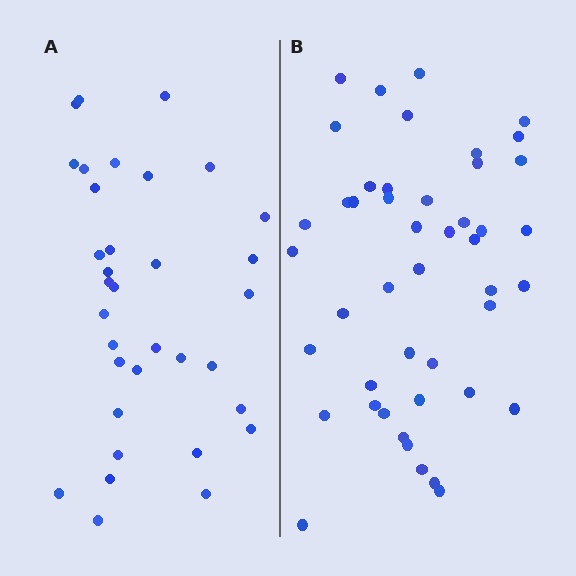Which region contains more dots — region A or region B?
Region B (the right region) has more dots.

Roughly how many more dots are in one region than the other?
Region B has roughly 12 or so more dots than region A.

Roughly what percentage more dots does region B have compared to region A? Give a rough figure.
About 35% more.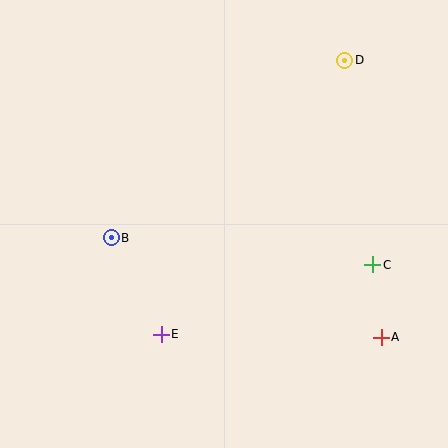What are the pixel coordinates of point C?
Point C is at (373, 265).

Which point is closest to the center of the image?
Point B at (111, 238) is closest to the center.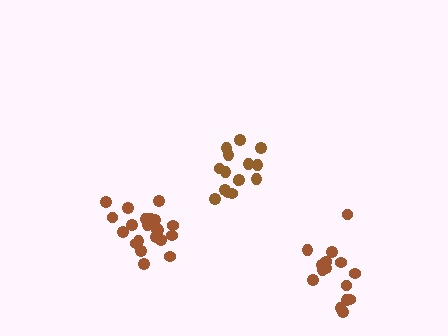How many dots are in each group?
Group 1: 15 dots, Group 2: 15 dots, Group 3: 21 dots (51 total).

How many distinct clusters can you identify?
There are 3 distinct clusters.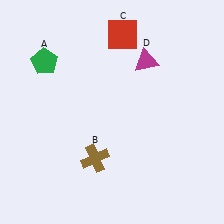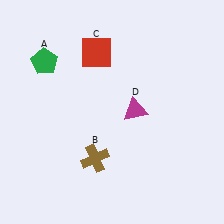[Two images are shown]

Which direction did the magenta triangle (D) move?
The magenta triangle (D) moved down.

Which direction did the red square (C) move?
The red square (C) moved left.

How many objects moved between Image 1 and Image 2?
2 objects moved between the two images.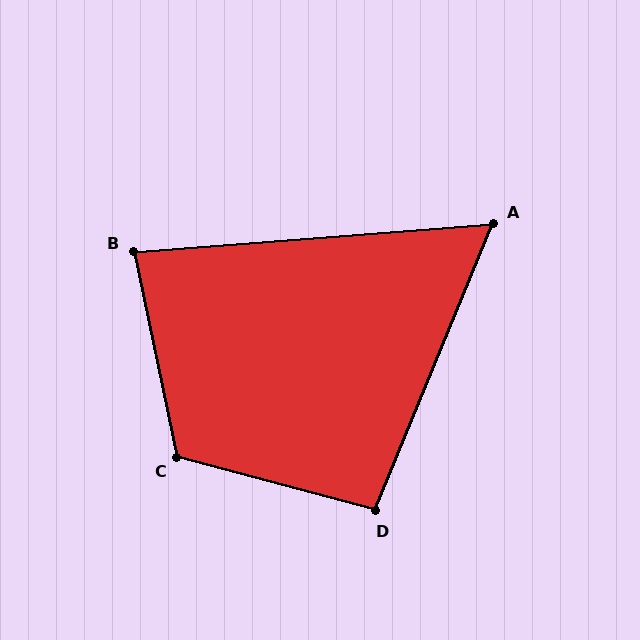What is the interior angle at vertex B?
Approximately 83 degrees (acute).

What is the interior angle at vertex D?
Approximately 97 degrees (obtuse).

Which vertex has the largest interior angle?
C, at approximately 117 degrees.